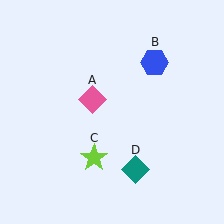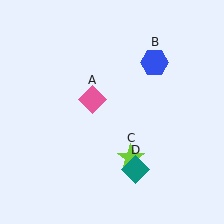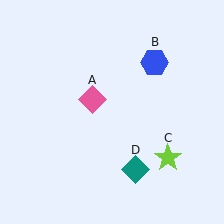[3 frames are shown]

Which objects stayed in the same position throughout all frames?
Pink diamond (object A) and blue hexagon (object B) and teal diamond (object D) remained stationary.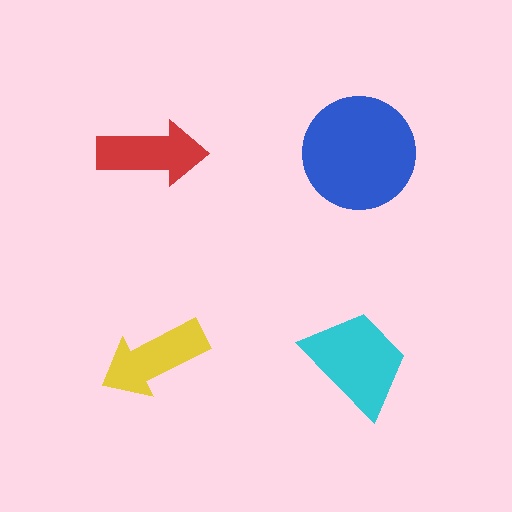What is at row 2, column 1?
A yellow arrow.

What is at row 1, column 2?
A blue circle.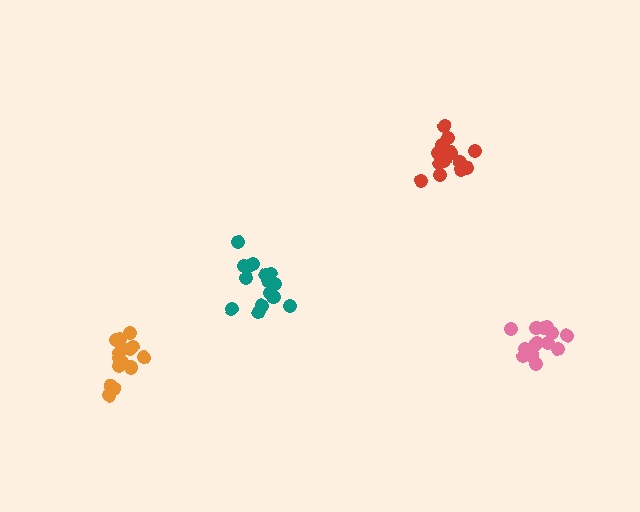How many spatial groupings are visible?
There are 4 spatial groupings.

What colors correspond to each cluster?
The clusters are colored: orange, pink, red, teal.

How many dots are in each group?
Group 1: 16 dots, Group 2: 14 dots, Group 3: 15 dots, Group 4: 15 dots (60 total).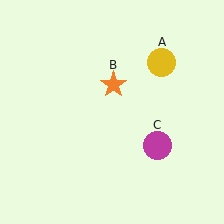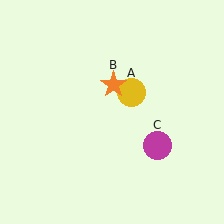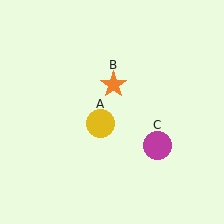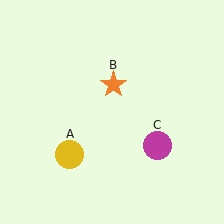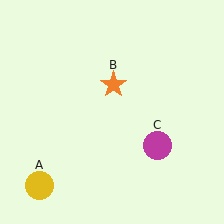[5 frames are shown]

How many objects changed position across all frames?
1 object changed position: yellow circle (object A).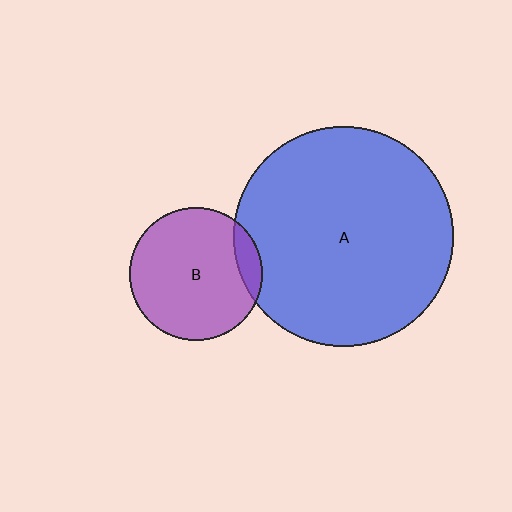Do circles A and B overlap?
Yes.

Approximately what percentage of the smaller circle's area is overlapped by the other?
Approximately 10%.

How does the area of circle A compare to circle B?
Approximately 2.7 times.